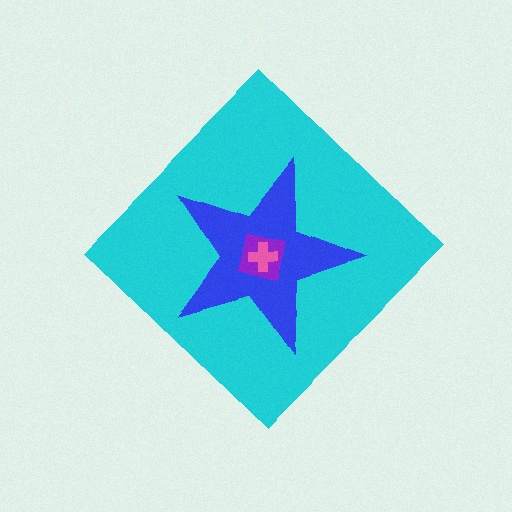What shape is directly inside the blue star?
The purple square.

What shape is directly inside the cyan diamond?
The blue star.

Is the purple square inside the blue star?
Yes.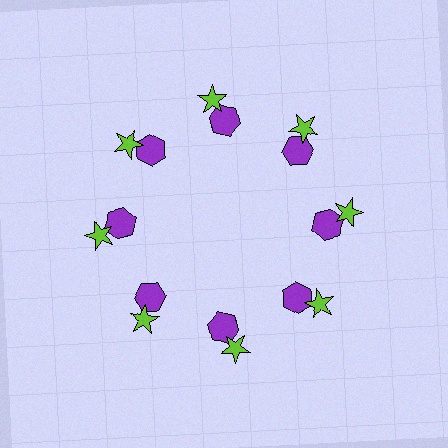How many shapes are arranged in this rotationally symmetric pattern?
There are 16 shapes, arranged in 8 groups of 2.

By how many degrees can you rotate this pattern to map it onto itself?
The pattern maps onto itself every 45 degrees of rotation.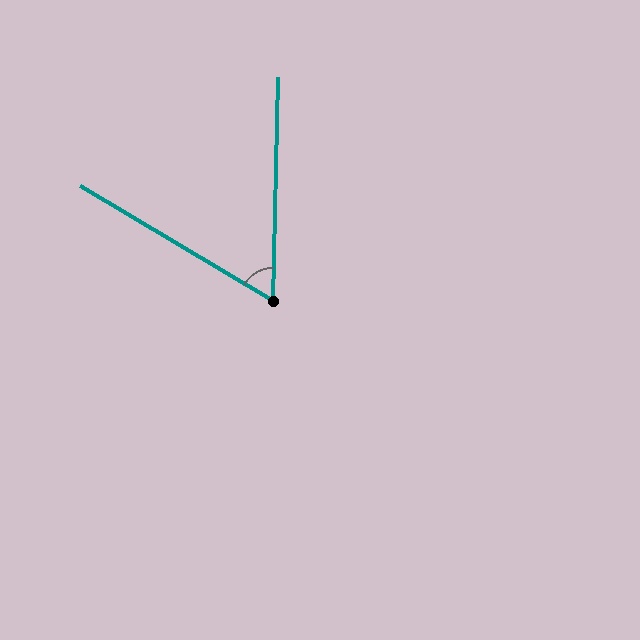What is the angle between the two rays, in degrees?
Approximately 61 degrees.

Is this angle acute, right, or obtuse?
It is acute.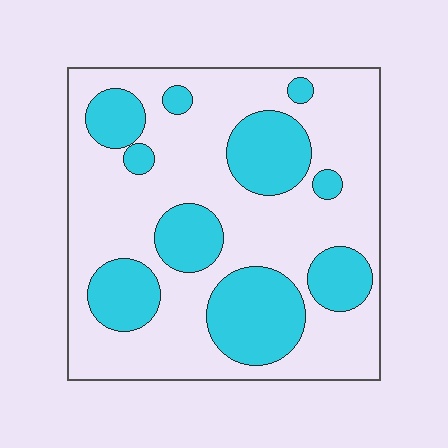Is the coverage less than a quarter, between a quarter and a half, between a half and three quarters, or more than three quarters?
Between a quarter and a half.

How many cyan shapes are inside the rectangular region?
10.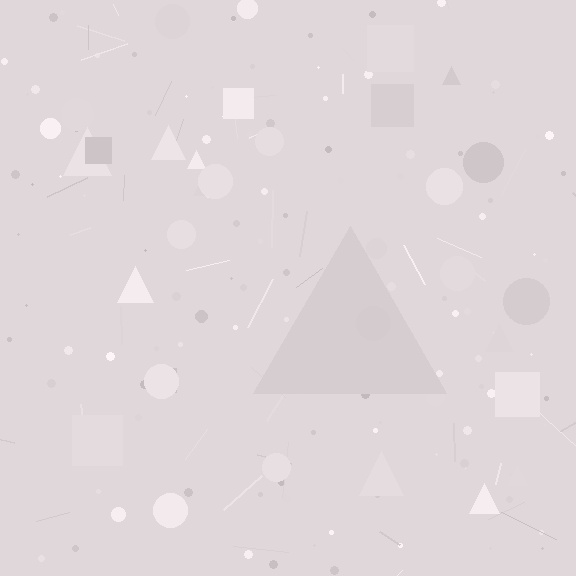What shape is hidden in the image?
A triangle is hidden in the image.